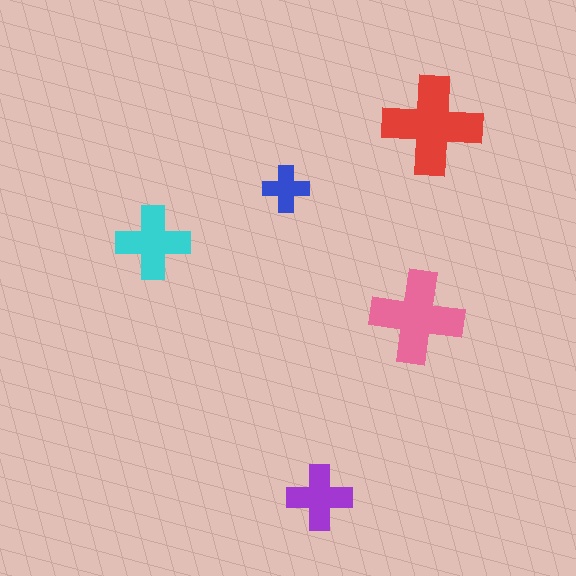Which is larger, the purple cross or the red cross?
The red one.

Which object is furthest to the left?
The cyan cross is leftmost.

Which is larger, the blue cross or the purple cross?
The purple one.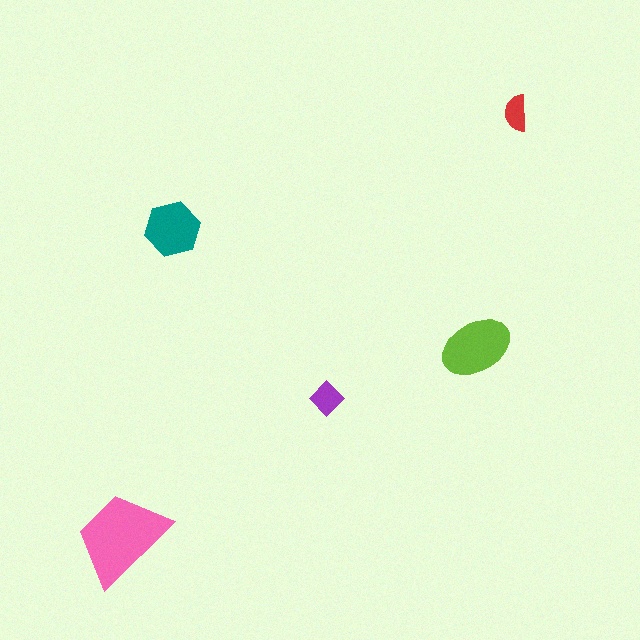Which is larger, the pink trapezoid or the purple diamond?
The pink trapezoid.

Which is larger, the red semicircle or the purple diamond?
The purple diamond.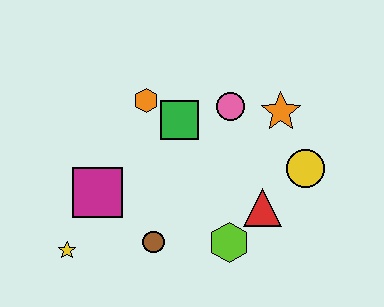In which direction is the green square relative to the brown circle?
The green square is above the brown circle.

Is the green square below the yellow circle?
No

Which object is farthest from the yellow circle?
The yellow star is farthest from the yellow circle.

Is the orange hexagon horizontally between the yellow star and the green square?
Yes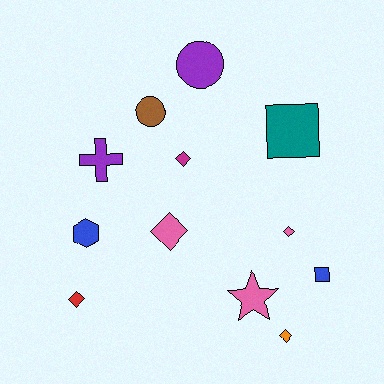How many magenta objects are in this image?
There is 1 magenta object.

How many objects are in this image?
There are 12 objects.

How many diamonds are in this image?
There are 5 diamonds.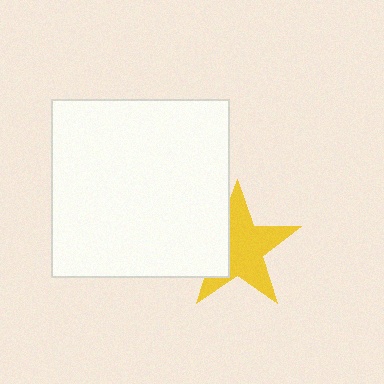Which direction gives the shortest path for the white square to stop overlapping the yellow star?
Moving left gives the shortest separation.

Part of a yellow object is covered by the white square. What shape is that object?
It is a star.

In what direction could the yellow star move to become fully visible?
The yellow star could move right. That would shift it out from behind the white square entirely.